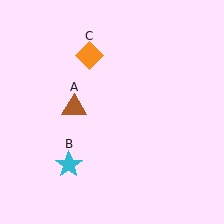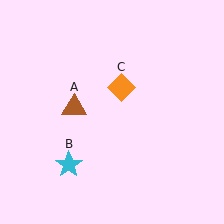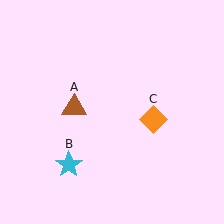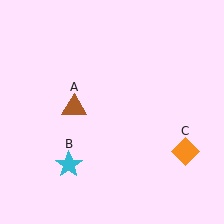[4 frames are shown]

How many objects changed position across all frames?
1 object changed position: orange diamond (object C).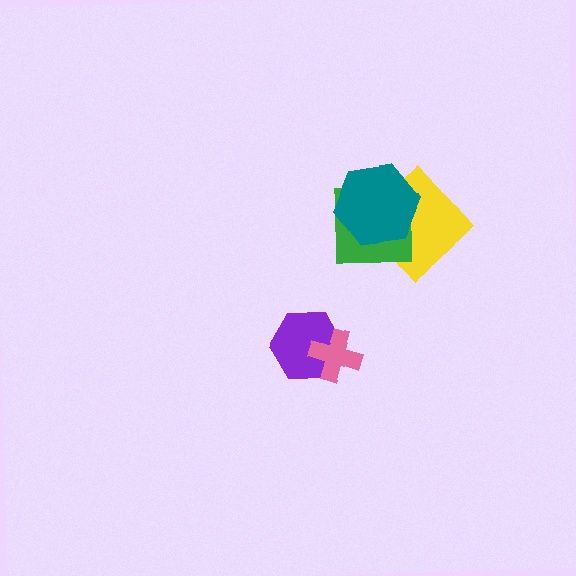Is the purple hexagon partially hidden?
Yes, it is partially covered by another shape.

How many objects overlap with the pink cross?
1 object overlaps with the pink cross.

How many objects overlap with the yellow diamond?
2 objects overlap with the yellow diamond.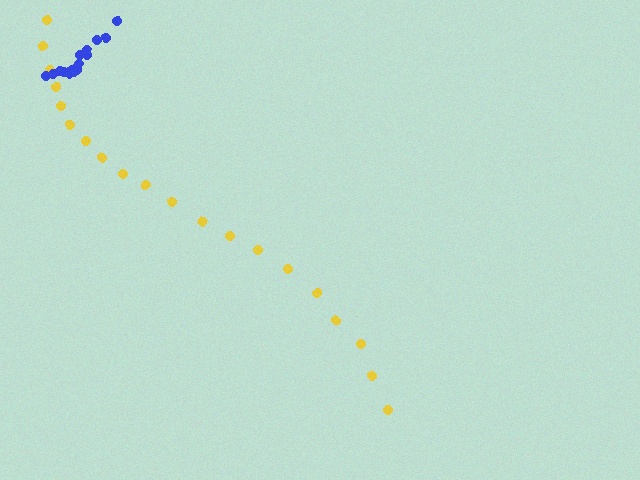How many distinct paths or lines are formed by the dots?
There are 2 distinct paths.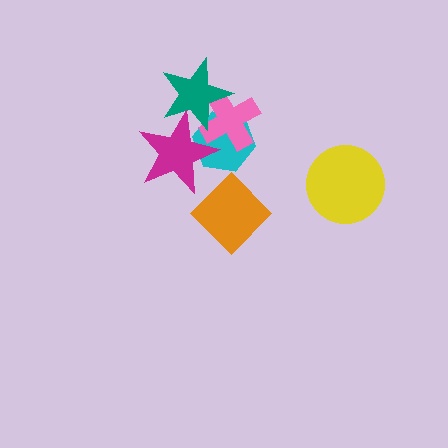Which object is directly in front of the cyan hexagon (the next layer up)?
The pink cross is directly in front of the cyan hexagon.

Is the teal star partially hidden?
Yes, it is partially covered by another shape.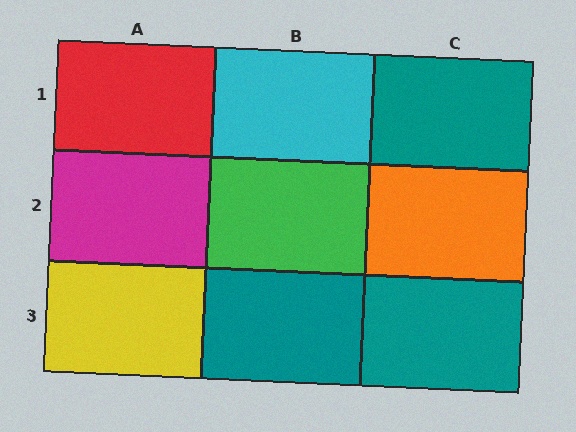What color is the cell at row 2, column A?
Magenta.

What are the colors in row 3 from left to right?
Yellow, teal, teal.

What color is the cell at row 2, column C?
Orange.